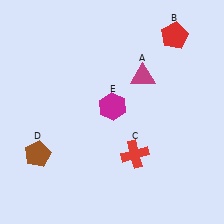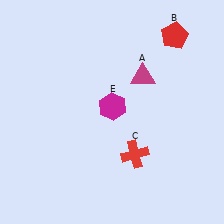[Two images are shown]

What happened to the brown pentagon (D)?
The brown pentagon (D) was removed in Image 2. It was in the bottom-left area of Image 1.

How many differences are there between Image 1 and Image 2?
There is 1 difference between the two images.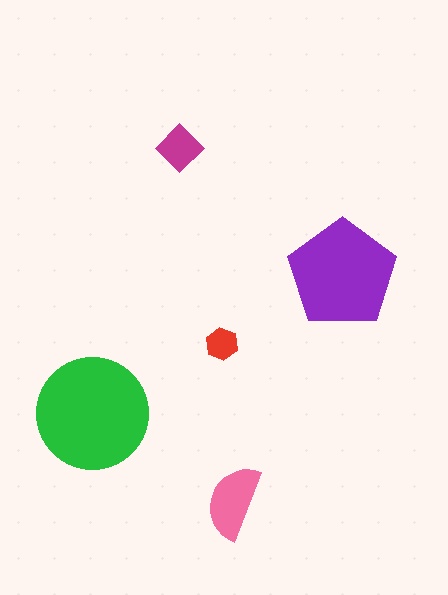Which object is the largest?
The green circle.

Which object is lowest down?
The pink semicircle is bottommost.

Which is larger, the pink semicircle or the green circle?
The green circle.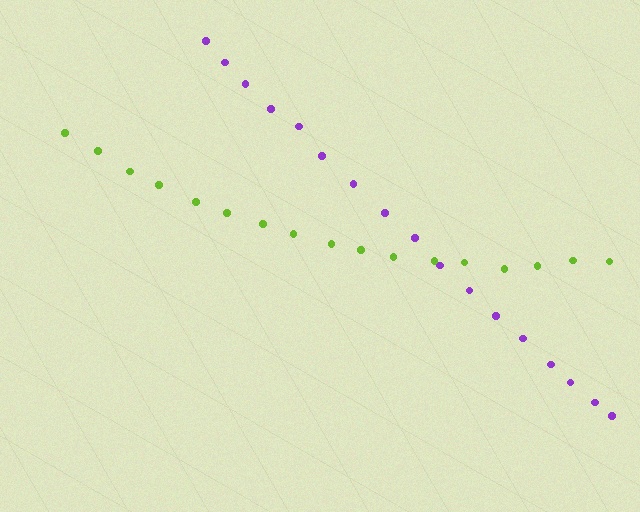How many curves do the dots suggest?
There are 2 distinct paths.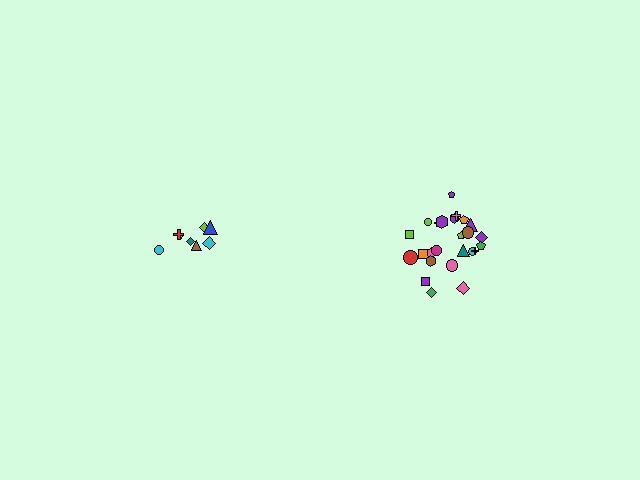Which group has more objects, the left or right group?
The right group.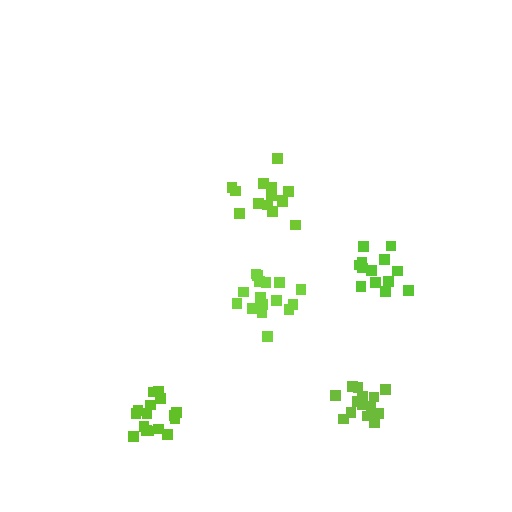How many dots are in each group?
Group 1: 14 dots, Group 2: 16 dots, Group 3: 16 dots, Group 4: 15 dots, Group 5: 14 dots (75 total).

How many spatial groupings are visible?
There are 5 spatial groupings.